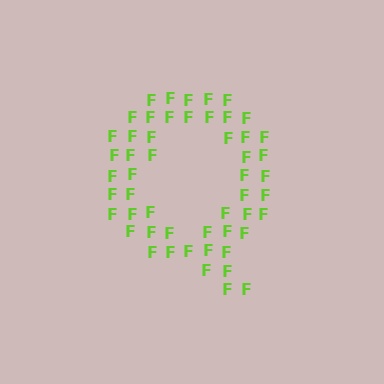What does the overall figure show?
The overall figure shows the letter Q.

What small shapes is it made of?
It is made of small letter F's.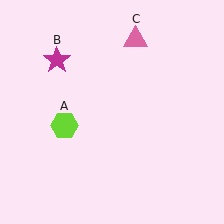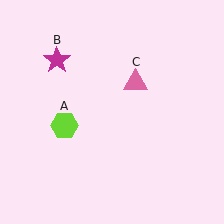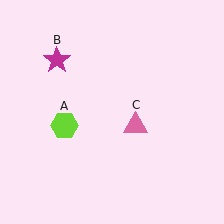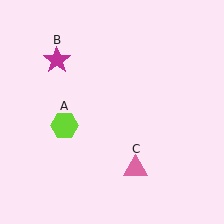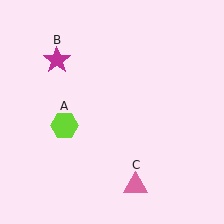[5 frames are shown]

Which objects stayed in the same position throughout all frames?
Lime hexagon (object A) and magenta star (object B) remained stationary.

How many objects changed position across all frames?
1 object changed position: pink triangle (object C).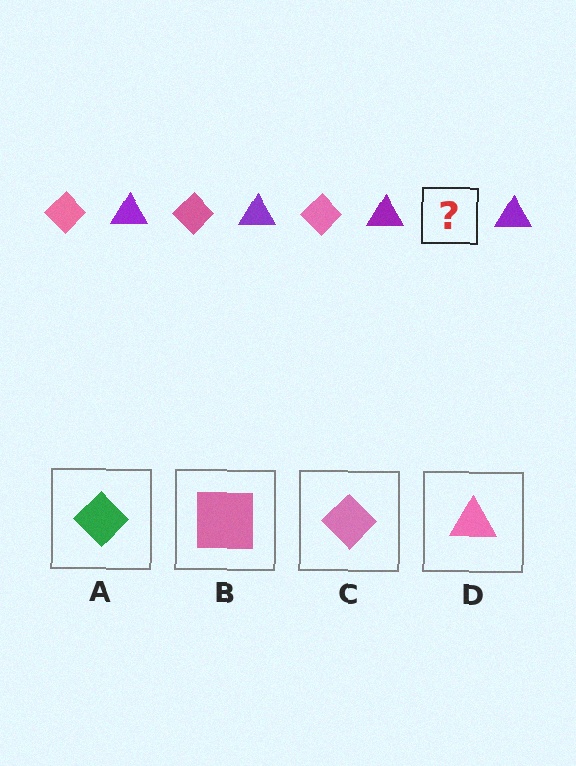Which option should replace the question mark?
Option C.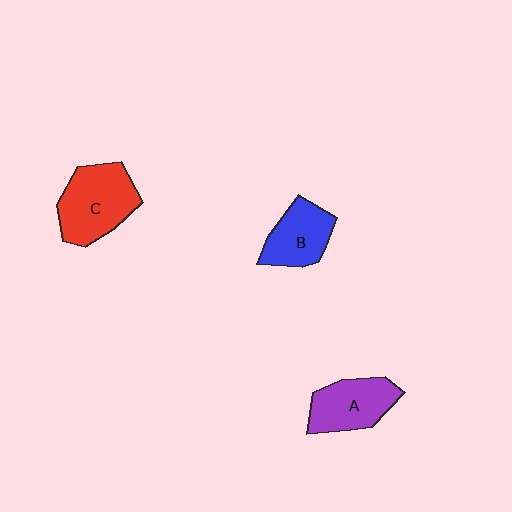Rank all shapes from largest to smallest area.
From largest to smallest: C (red), A (purple), B (blue).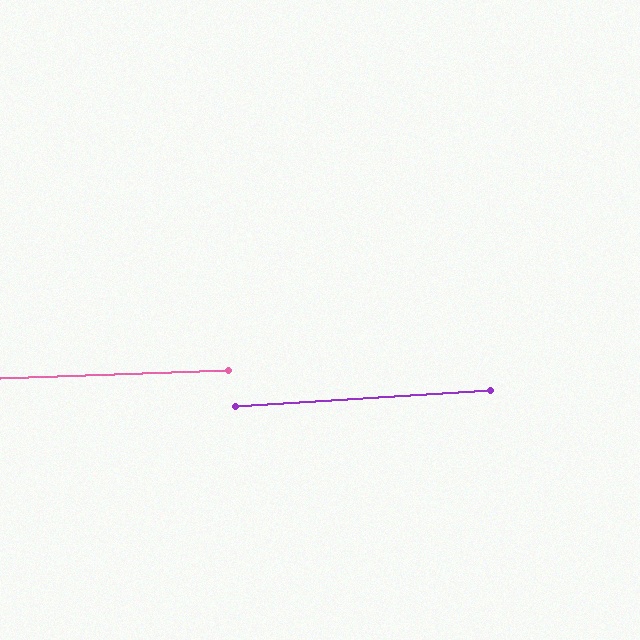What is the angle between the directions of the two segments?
Approximately 2 degrees.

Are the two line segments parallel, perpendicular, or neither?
Parallel — their directions differ by only 1.6°.